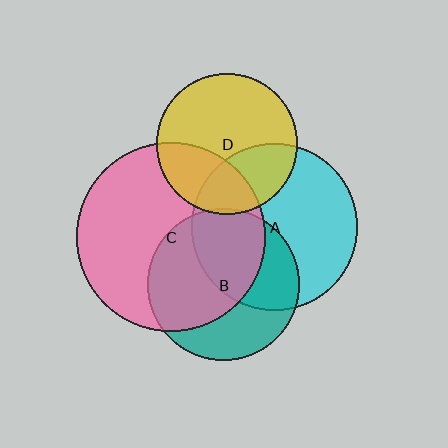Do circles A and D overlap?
Yes.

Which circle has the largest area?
Circle C (pink).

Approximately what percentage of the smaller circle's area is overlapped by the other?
Approximately 30%.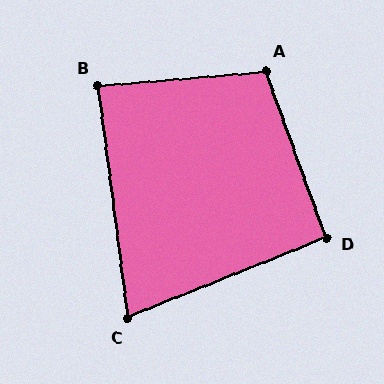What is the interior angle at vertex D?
Approximately 92 degrees (approximately right).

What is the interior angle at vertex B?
Approximately 88 degrees (approximately right).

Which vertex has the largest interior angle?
A, at approximately 105 degrees.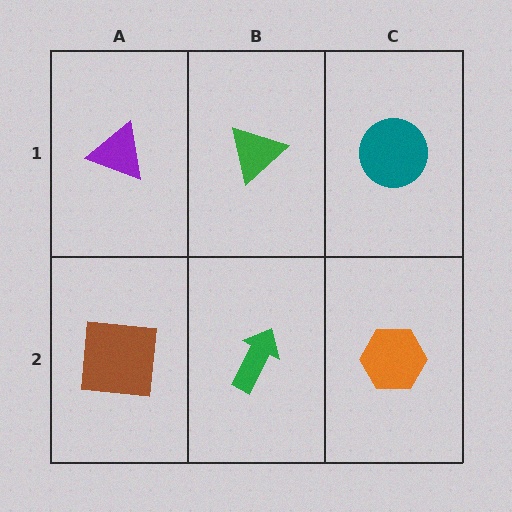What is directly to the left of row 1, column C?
A green triangle.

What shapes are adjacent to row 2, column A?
A purple triangle (row 1, column A), a green arrow (row 2, column B).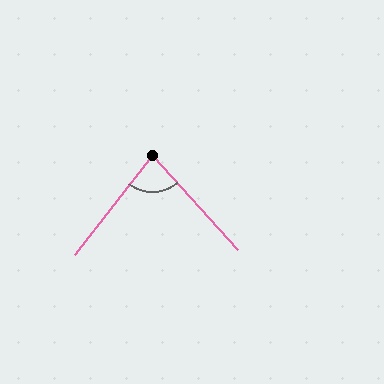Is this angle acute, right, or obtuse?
It is acute.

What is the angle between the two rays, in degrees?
Approximately 80 degrees.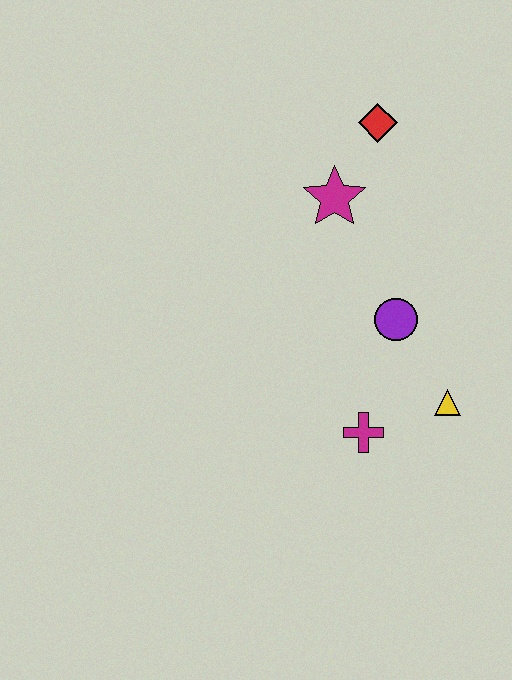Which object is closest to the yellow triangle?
The magenta cross is closest to the yellow triangle.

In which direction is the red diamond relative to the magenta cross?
The red diamond is above the magenta cross.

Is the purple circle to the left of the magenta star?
No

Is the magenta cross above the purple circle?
No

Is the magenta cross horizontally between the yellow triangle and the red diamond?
No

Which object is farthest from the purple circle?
The red diamond is farthest from the purple circle.